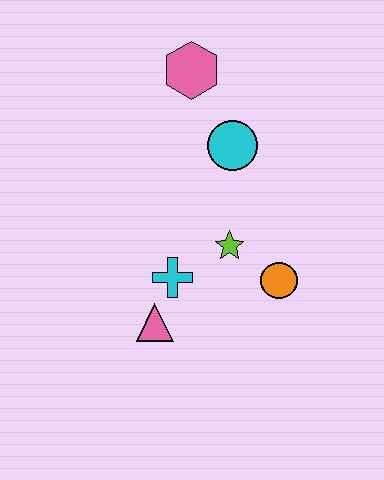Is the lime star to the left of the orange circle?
Yes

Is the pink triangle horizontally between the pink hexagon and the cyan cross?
No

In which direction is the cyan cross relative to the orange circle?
The cyan cross is to the left of the orange circle.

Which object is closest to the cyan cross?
The pink triangle is closest to the cyan cross.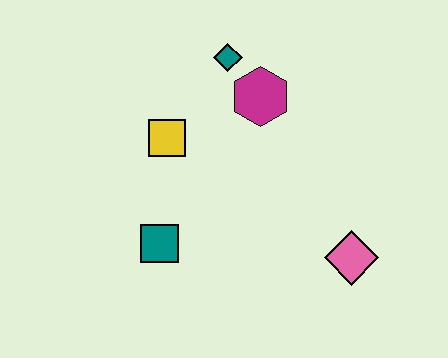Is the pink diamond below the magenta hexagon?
Yes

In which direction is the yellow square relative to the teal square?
The yellow square is above the teal square.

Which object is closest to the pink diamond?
The magenta hexagon is closest to the pink diamond.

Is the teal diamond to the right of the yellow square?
Yes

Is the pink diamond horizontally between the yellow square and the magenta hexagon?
No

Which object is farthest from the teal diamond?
The pink diamond is farthest from the teal diamond.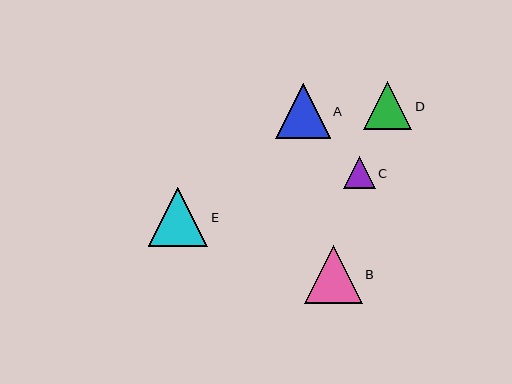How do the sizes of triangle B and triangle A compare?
Triangle B and triangle A are approximately the same size.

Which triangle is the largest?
Triangle E is the largest with a size of approximately 59 pixels.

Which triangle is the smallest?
Triangle C is the smallest with a size of approximately 31 pixels.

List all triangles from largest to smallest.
From largest to smallest: E, B, A, D, C.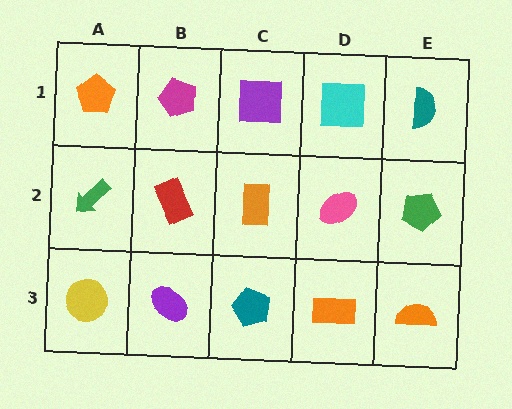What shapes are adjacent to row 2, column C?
A purple square (row 1, column C), a teal pentagon (row 3, column C), a red rectangle (row 2, column B), a pink ellipse (row 2, column D).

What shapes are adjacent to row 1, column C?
An orange rectangle (row 2, column C), a magenta pentagon (row 1, column B), a cyan square (row 1, column D).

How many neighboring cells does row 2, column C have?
4.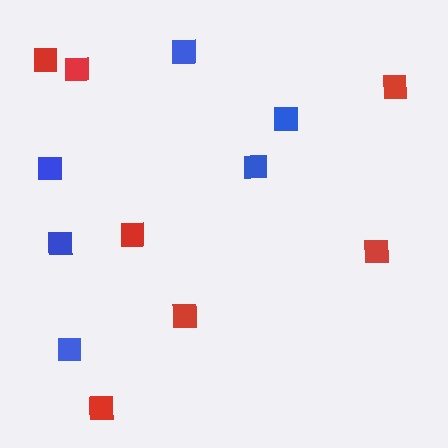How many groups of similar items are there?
There are 2 groups: one group of blue squares (6) and one group of red squares (7).